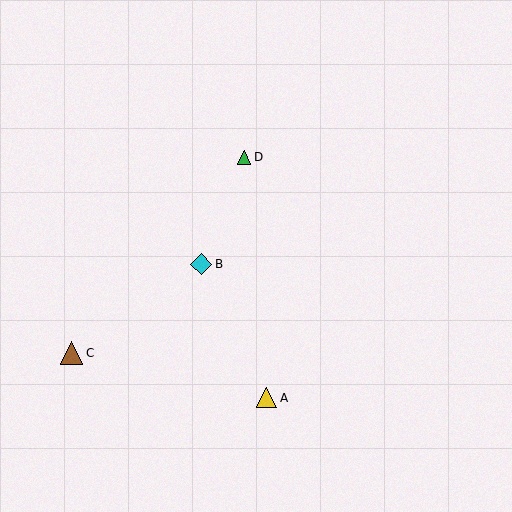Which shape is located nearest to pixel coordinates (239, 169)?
The green triangle (labeled D) at (244, 157) is nearest to that location.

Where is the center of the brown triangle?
The center of the brown triangle is at (71, 353).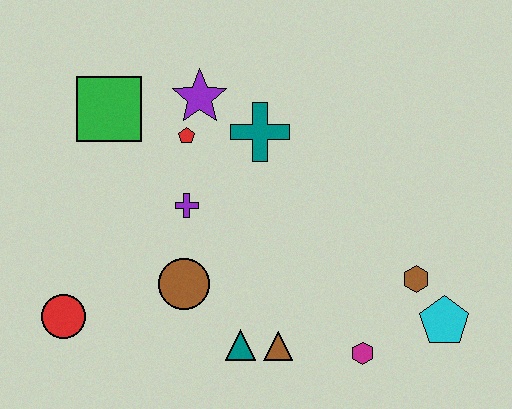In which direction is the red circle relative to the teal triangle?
The red circle is to the left of the teal triangle.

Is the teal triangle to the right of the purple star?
Yes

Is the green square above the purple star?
No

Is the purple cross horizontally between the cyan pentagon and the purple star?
No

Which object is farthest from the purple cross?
The cyan pentagon is farthest from the purple cross.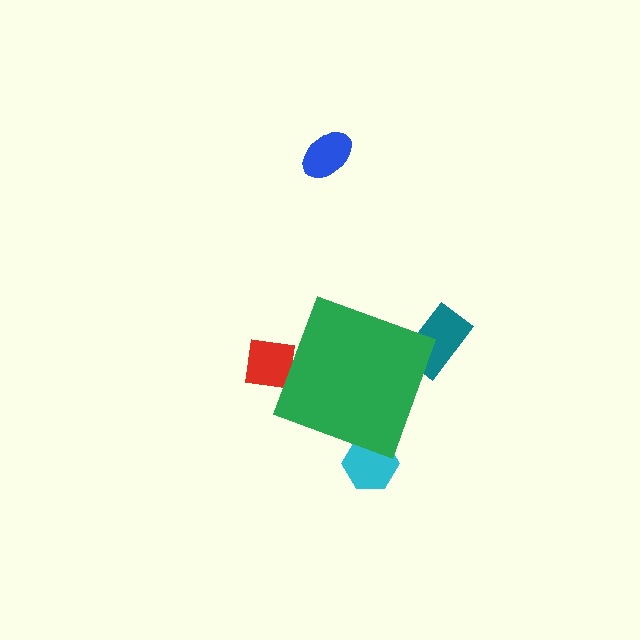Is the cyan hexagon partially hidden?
Yes, the cyan hexagon is partially hidden behind the green diamond.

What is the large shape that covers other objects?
A green diamond.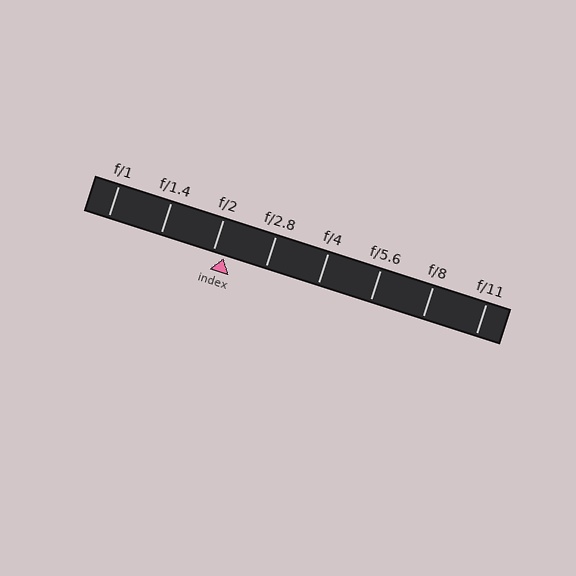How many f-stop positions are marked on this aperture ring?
There are 8 f-stop positions marked.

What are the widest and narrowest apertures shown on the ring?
The widest aperture shown is f/1 and the narrowest is f/11.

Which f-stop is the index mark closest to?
The index mark is closest to f/2.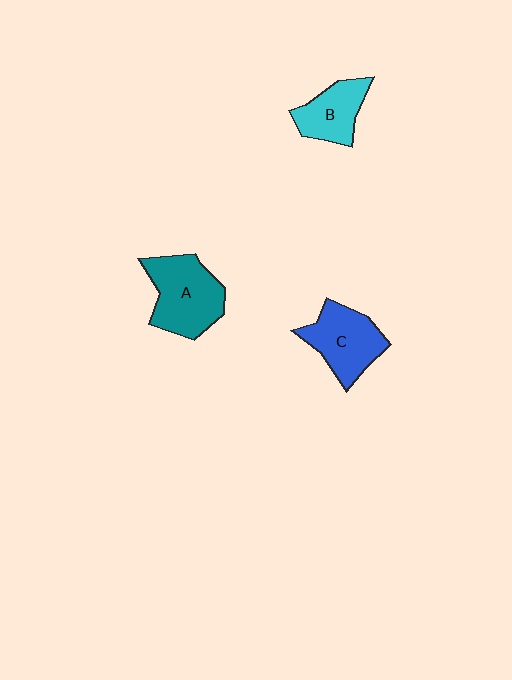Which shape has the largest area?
Shape A (teal).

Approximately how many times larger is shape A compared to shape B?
Approximately 1.5 times.